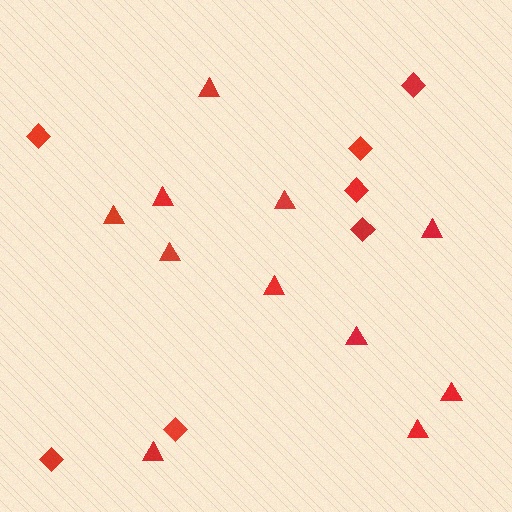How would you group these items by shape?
There are 2 groups: one group of triangles (11) and one group of diamonds (7).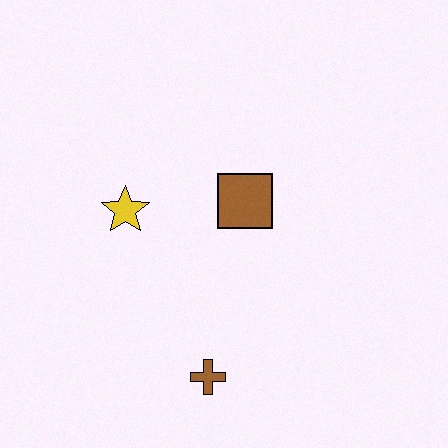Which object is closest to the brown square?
The yellow star is closest to the brown square.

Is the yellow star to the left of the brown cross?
Yes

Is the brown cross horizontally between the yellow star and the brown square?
Yes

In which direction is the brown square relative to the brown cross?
The brown square is above the brown cross.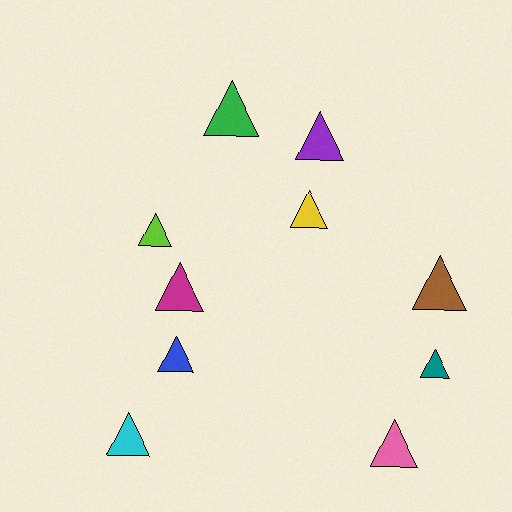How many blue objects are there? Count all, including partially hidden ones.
There is 1 blue object.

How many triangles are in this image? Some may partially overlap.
There are 10 triangles.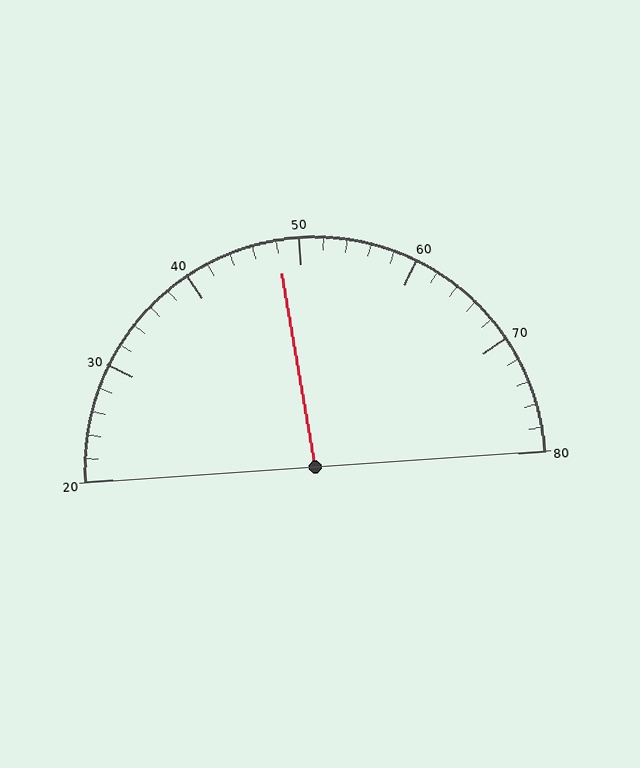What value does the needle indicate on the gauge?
The needle indicates approximately 48.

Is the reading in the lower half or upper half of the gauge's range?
The reading is in the lower half of the range (20 to 80).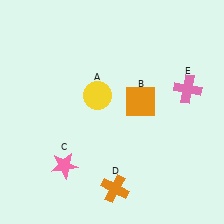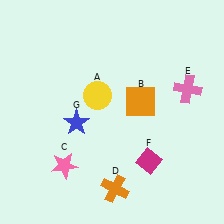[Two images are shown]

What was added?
A magenta diamond (F), a blue star (G) were added in Image 2.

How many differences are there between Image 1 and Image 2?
There are 2 differences between the two images.